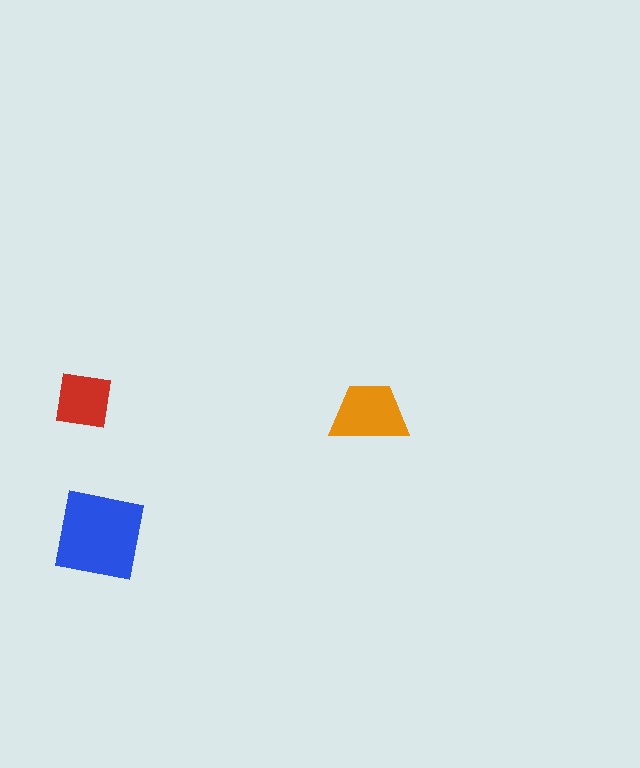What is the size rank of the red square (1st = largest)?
3rd.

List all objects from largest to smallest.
The blue square, the orange trapezoid, the red square.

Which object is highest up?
The red square is topmost.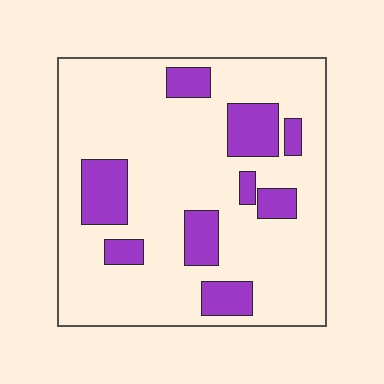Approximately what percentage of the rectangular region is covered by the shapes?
Approximately 20%.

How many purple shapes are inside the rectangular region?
9.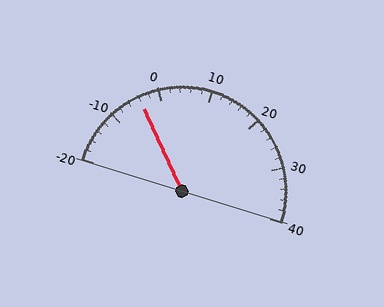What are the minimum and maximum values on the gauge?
The gauge ranges from -20 to 40.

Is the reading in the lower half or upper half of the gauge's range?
The reading is in the lower half of the range (-20 to 40).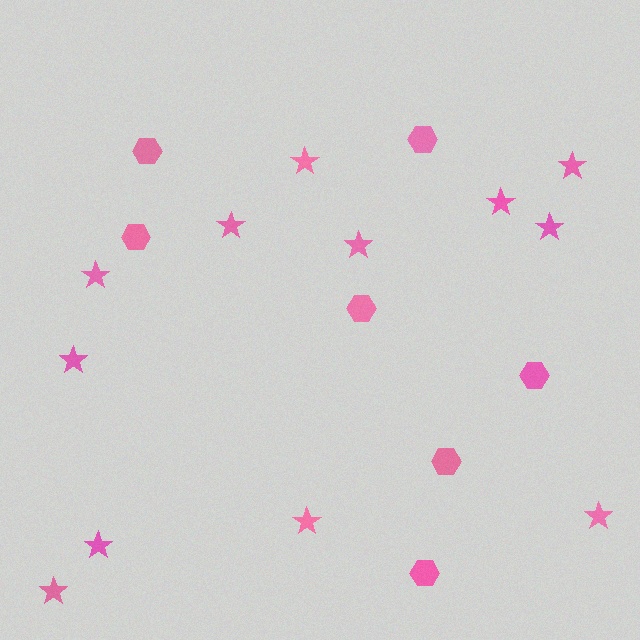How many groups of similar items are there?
There are 2 groups: one group of hexagons (7) and one group of stars (12).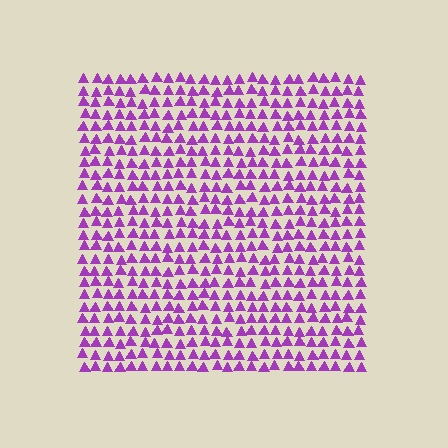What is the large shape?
The large shape is a square.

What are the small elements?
The small elements are triangles.